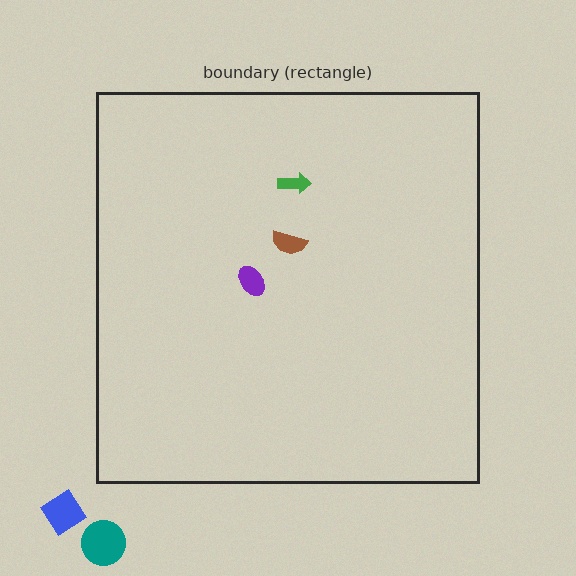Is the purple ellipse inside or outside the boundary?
Inside.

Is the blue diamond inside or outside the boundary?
Outside.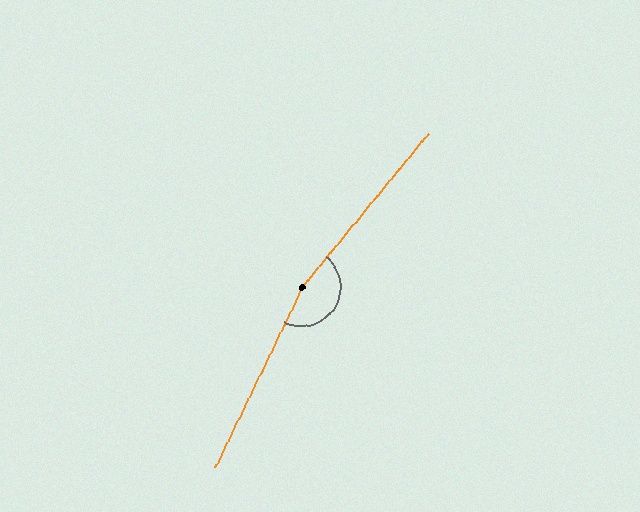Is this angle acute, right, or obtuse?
It is obtuse.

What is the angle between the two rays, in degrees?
Approximately 166 degrees.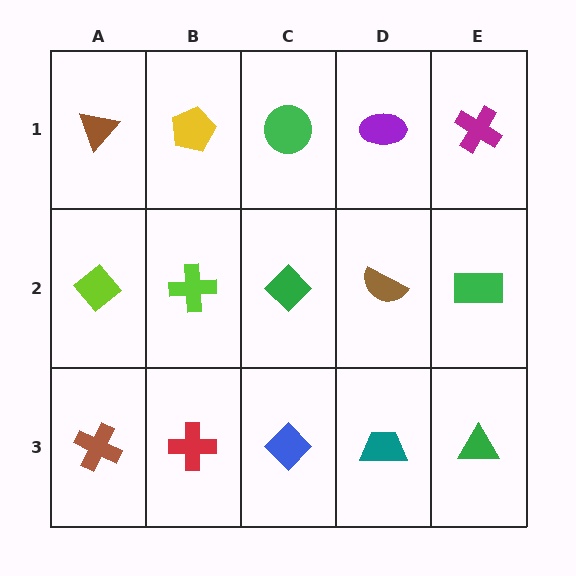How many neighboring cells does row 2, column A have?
3.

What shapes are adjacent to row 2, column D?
A purple ellipse (row 1, column D), a teal trapezoid (row 3, column D), a green diamond (row 2, column C), a green rectangle (row 2, column E).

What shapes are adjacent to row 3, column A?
A lime diamond (row 2, column A), a red cross (row 3, column B).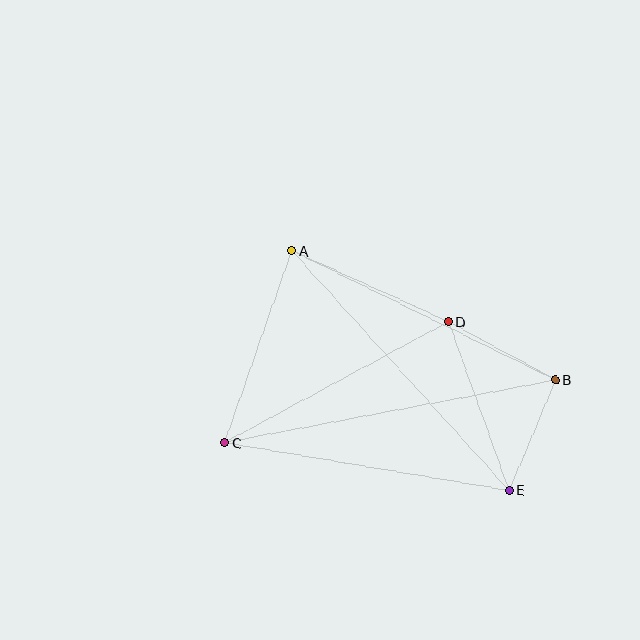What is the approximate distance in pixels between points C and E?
The distance between C and E is approximately 288 pixels.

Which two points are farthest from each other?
Points B and C are farthest from each other.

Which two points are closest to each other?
Points B and E are closest to each other.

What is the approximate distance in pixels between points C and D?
The distance between C and D is approximately 254 pixels.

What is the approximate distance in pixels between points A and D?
The distance between A and D is approximately 172 pixels.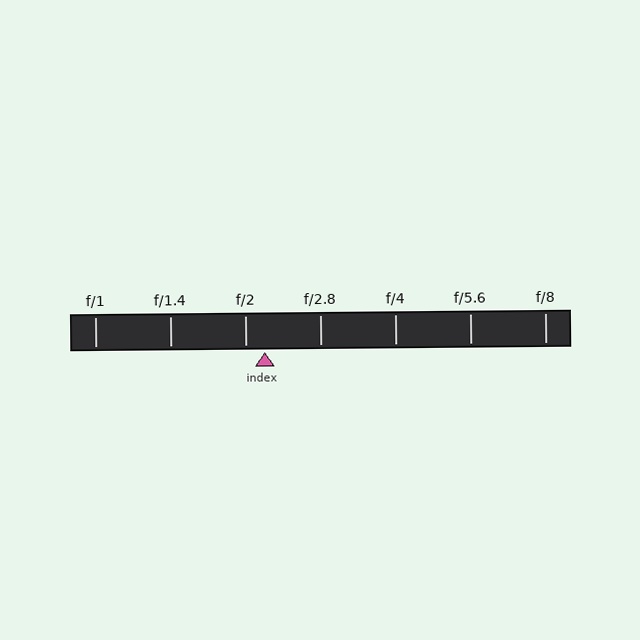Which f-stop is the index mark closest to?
The index mark is closest to f/2.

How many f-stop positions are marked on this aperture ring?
There are 7 f-stop positions marked.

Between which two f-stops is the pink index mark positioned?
The index mark is between f/2 and f/2.8.